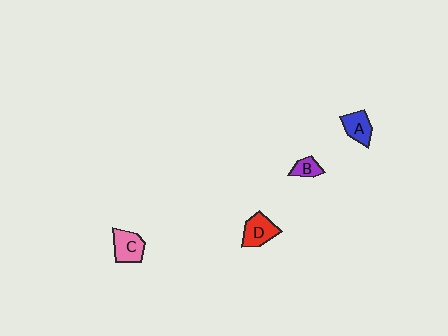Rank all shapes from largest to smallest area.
From largest to smallest: D (red), C (pink), A (blue), B (purple).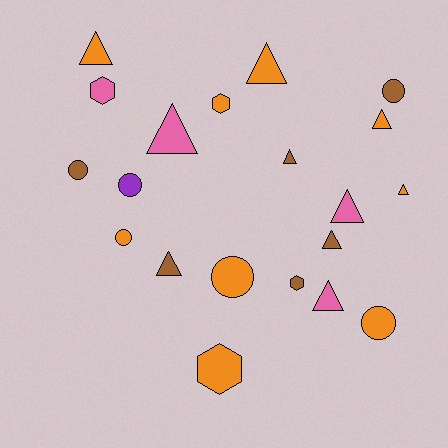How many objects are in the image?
There are 20 objects.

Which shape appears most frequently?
Triangle, with 10 objects.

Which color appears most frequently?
Orange, with 9 objects.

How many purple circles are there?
There is 1 purple circle.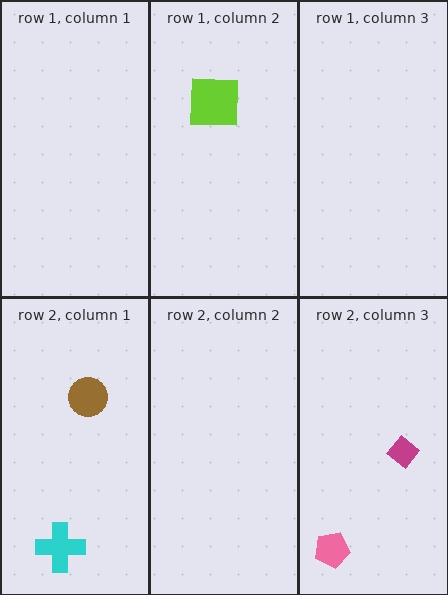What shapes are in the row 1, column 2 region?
The lime square.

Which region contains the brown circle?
The row 2, column 1 region.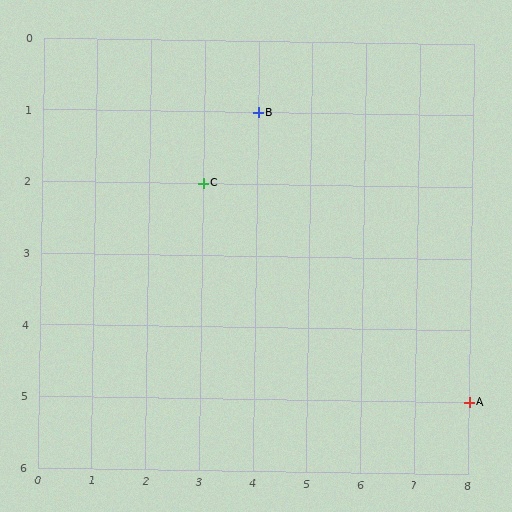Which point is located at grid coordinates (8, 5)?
Point A is at (8, 5).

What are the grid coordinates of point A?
Point A is at grid coordinates (8, 5).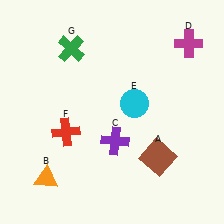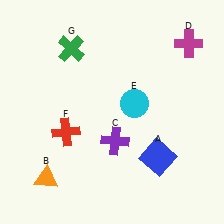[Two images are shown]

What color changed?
The square (A) changed from brown in Image 1 to blue in Image 2.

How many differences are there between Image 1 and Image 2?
There is 1 difference between the two images.